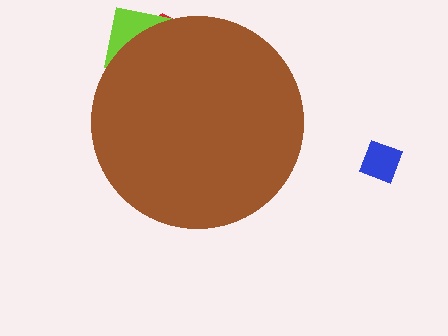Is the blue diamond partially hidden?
No, the blue diamond is fully visible.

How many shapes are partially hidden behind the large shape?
2 shapes are partially hidden.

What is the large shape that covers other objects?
A brown circle.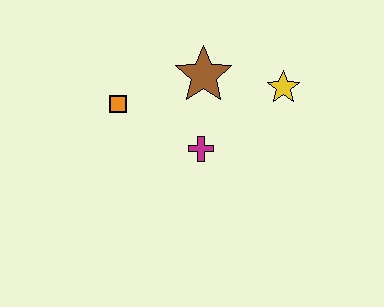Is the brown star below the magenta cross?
No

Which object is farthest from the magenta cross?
The yellow star is farthest from the magenta cross.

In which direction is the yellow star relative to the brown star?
The yellow star is to the right of the brown star.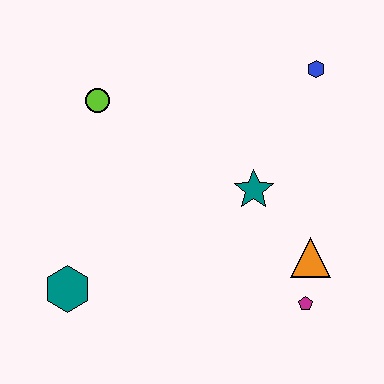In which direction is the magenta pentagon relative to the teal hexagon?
The magenta pentagon is to the right of the teal hexagon.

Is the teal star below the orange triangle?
No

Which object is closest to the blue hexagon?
The teal star is closest to the blue hexagon.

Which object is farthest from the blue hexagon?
The teal hexagon is farthest from the blue hexagon.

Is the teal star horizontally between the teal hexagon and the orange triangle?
Yes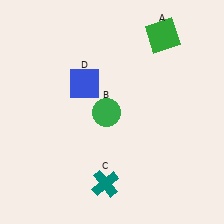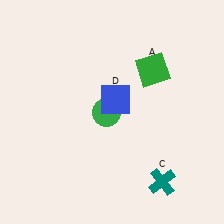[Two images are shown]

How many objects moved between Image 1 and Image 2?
3 objects moved between the two images.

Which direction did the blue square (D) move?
The blue square (D) moved right.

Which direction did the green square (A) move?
The green square (A) moved down.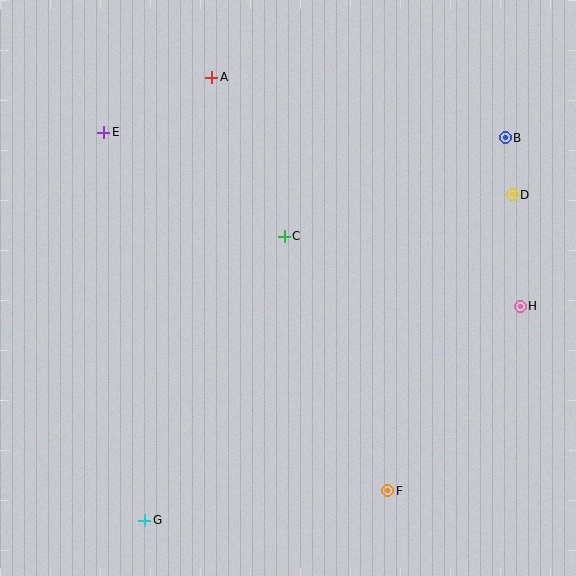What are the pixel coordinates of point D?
Point D is at (512, 195).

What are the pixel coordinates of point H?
Point H is at (520, 306).